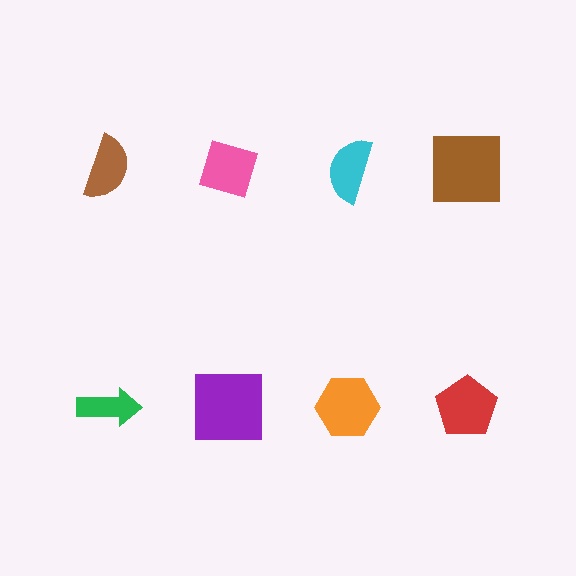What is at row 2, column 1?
A green arrow.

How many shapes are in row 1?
4 shapes.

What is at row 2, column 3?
An orange hexagon.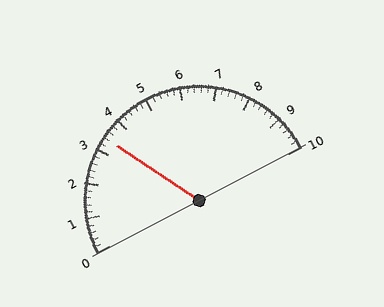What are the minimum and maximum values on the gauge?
The gauge ranges from 0 to 10.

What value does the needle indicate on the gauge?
The needle indicates approximately 3.4.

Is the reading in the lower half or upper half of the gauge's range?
The reading is in the lower half of the range (0 to 10).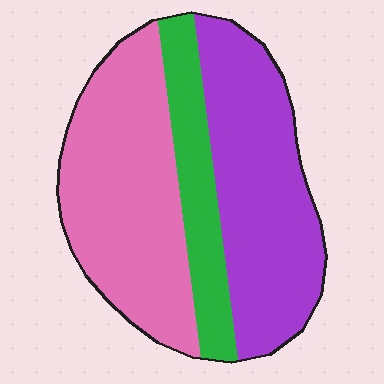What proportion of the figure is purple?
Purple covers 40% of the figure.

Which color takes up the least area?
Green, at roughly 20%.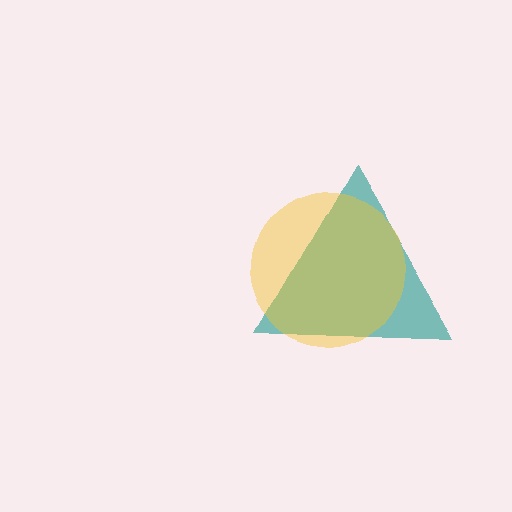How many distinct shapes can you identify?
There are 2 distinct shapes: a teal triangle, a yellow circle.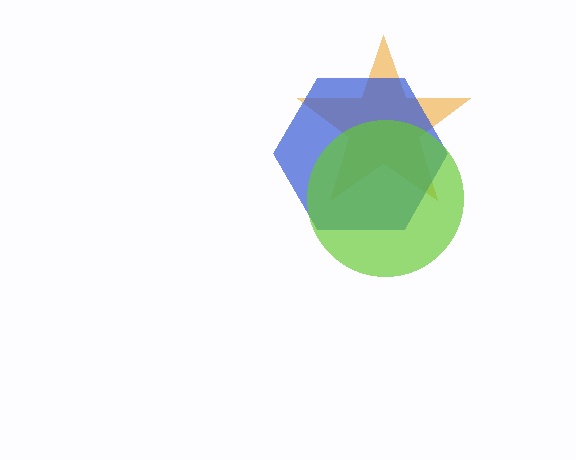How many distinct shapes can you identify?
There are 3 distinct shapes: an orange star, a blue hexagon, a lime circle.